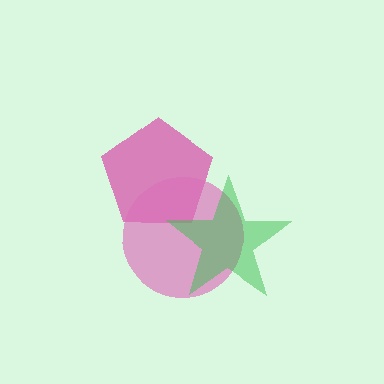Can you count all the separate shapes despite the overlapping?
Yes, there are 3 separate shapes.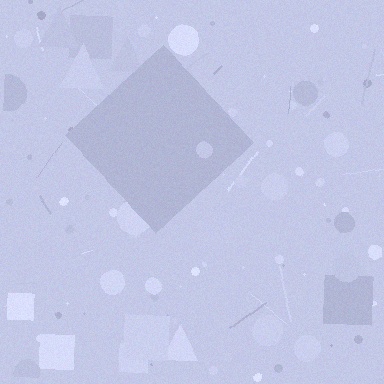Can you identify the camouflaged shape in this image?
The camouflaged shape is a diamond.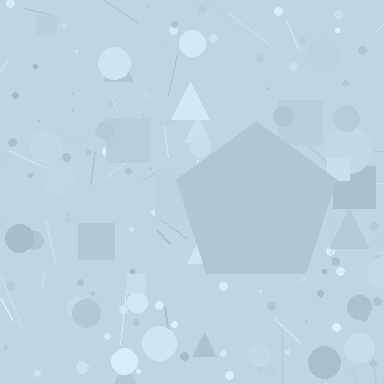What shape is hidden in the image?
A pentagon is hidden in the image.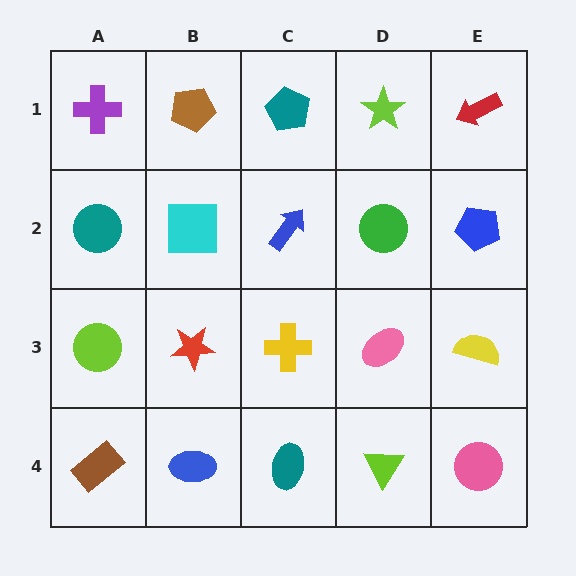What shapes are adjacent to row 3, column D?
A green circle (row 2, column D), a lime triangle (row 4, column D), a yellow cross (row 3, column C), a yellow semicircle (row 3, column E).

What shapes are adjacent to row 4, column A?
A lime circle (row 3, column A), a blue ellipse (row 4, column B).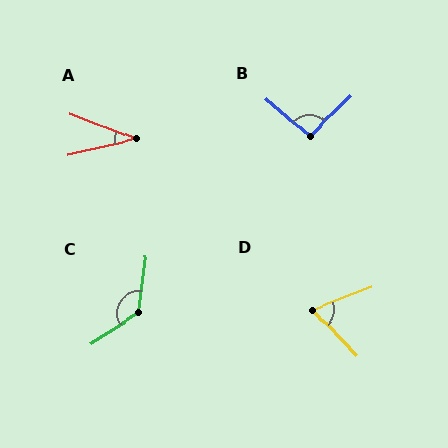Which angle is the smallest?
A, at approximately 34 degrees.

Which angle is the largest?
C, at approximately 130 degrees.